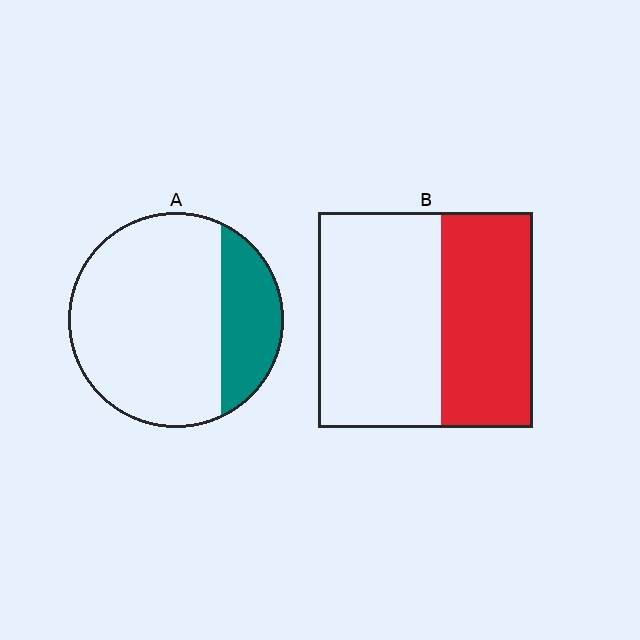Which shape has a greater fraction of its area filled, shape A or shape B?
Shape B.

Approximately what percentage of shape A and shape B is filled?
A is approximately 25% and B is approximately 45%.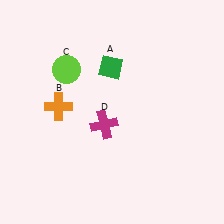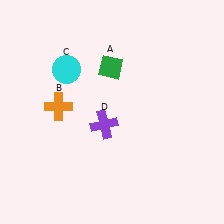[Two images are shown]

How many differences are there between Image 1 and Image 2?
There are 2 differences between the two images.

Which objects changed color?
C changed from lime to cyan. D changed from magenta to purple.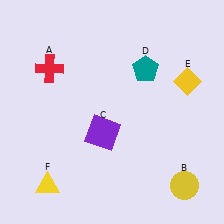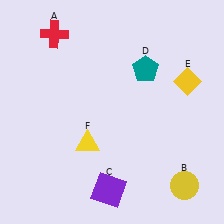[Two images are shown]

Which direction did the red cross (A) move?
The red cross (A) moved up.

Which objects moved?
The objects that moved are: the red cross (A), the purple square (C), the yellow triangle (F).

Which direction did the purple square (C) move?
The purple square (C) moved down.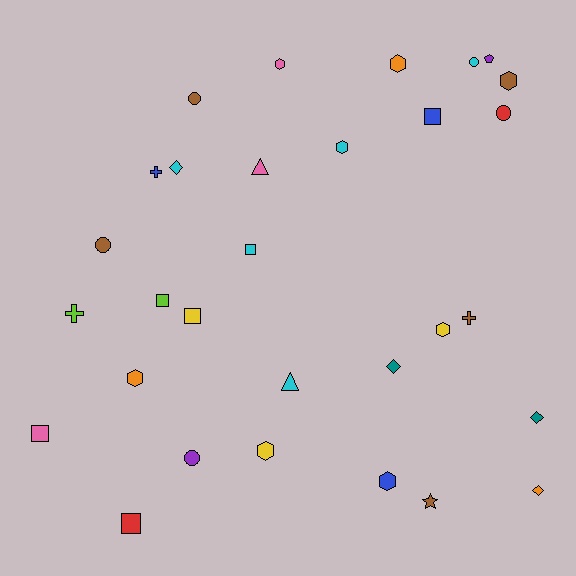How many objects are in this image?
There are 30 objects.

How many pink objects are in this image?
There are 3 pink objects.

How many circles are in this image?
There are 5 circles.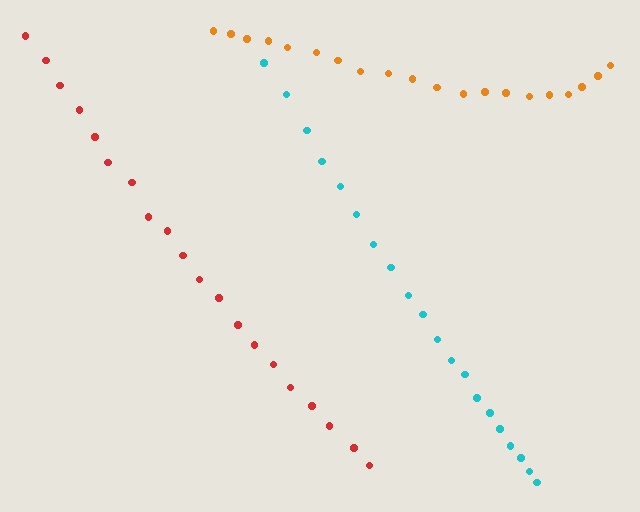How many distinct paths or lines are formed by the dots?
There are 3 distinct paths.